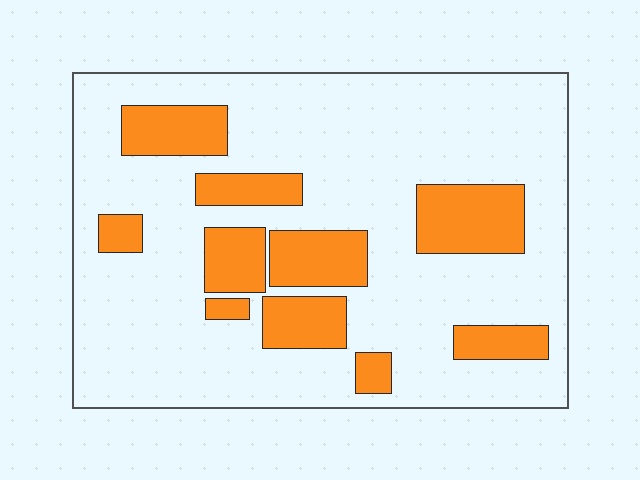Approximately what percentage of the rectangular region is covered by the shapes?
Approximately 25%.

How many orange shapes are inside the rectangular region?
10.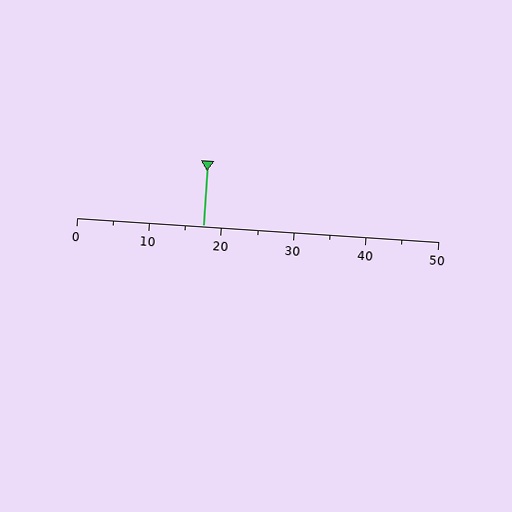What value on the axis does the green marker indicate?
The marker indicates approximately 17.5.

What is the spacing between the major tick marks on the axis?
The major ticks are spaced 10 apart.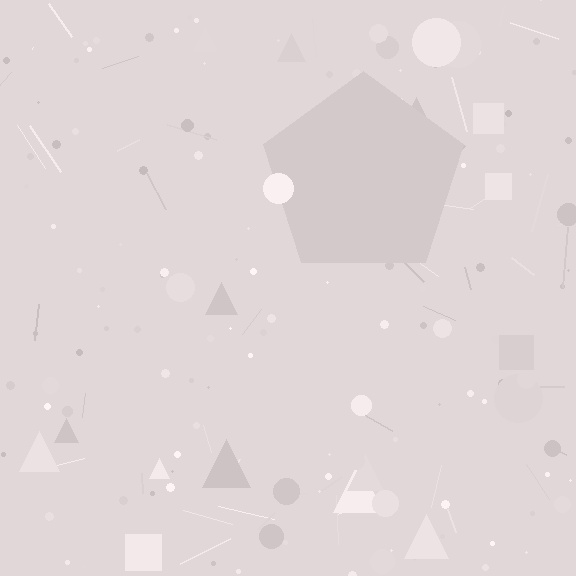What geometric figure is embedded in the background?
A pentagon is embedded in the background.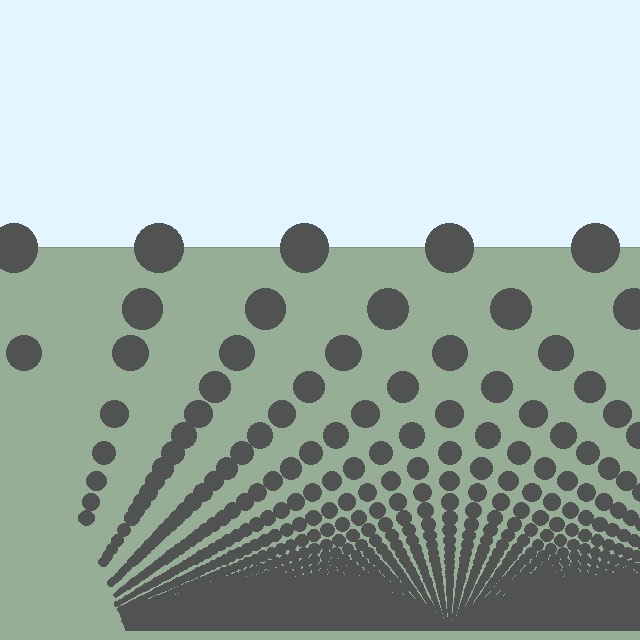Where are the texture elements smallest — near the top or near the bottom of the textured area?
Near the bottom.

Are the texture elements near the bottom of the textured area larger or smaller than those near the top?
Smaller. The gradient is inverted — elements near the bottom are smaller and denser.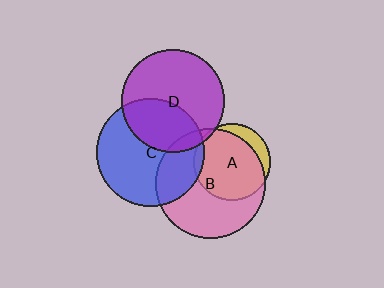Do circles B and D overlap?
Yes.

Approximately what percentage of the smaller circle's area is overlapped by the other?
Approximately 10%.